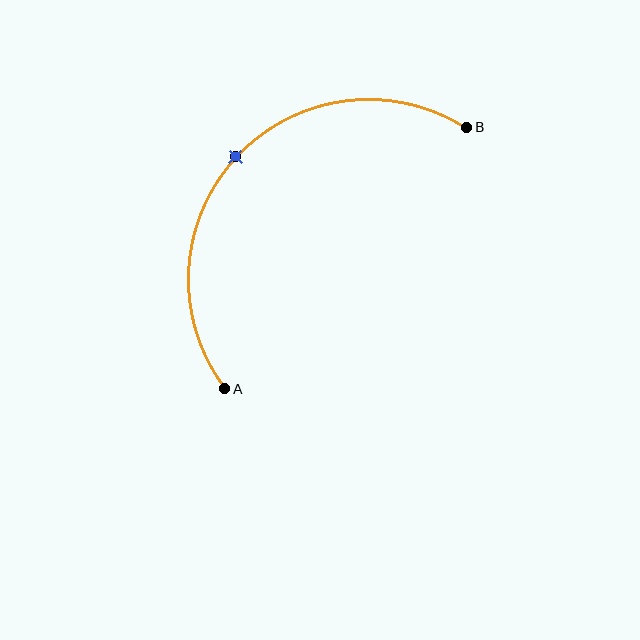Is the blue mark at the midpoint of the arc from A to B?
Yes. The blue mark lies on the arc at equal arc-length from both A and B — it is the arc midpoint.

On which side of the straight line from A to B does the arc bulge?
The arc bulges above and to the left of the straight line connecting A and B.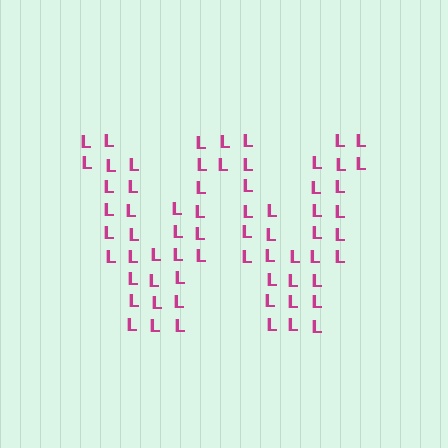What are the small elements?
The small elements are letter L's.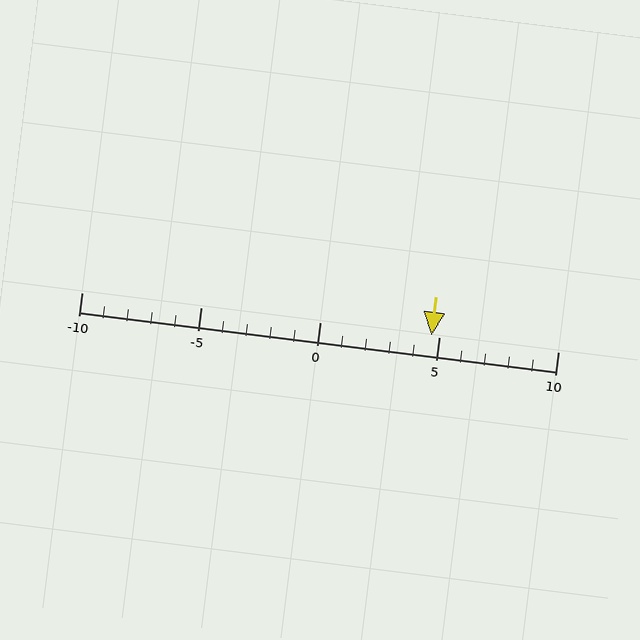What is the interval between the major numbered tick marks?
The major tick marks are spaced 5 units apart.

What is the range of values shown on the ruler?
The ruler shows values from -10 to 10.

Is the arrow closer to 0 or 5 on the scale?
The arrow is closer to 5.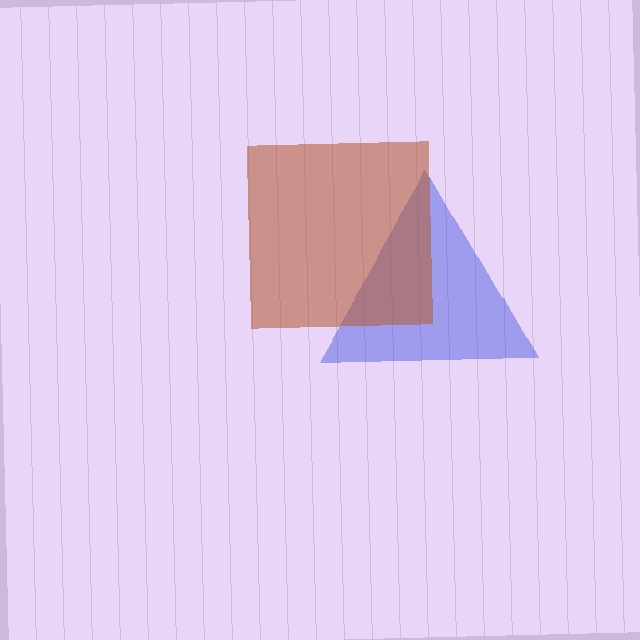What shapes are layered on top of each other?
The layered shapes are: a blue triangle, a brown square.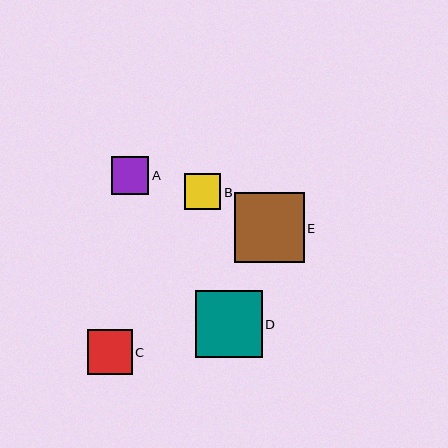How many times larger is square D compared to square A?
Square D is approximately 1.8 times the size of square A.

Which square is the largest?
Square E is the largest with a size of approximately 70 pixels.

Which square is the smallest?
Square B is the smallest with a size of approximately 36 pixels.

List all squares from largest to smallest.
From largest to smallest: E, D, C, A, B.